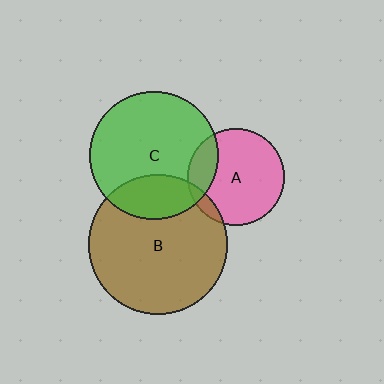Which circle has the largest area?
Circle B (brown).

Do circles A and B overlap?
Yes.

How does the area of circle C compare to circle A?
Approximately 1.7 times.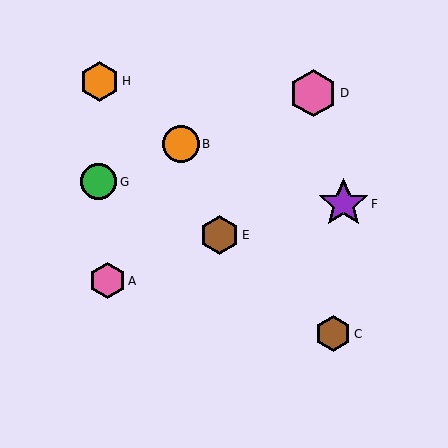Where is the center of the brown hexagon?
The center of the brown hexagon is at (333, 334).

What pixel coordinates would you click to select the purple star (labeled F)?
Click at (343, 204) to select the purple star F.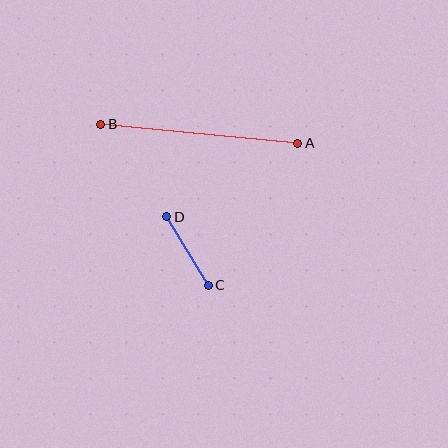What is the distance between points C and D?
The distance is approximately 80 pixels.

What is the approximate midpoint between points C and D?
The midpoint is at approximately (188, 251) pixels.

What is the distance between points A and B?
The distance is approximately 198 pixels.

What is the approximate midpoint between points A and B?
The midpoint is at approximately (199, 134) pixels.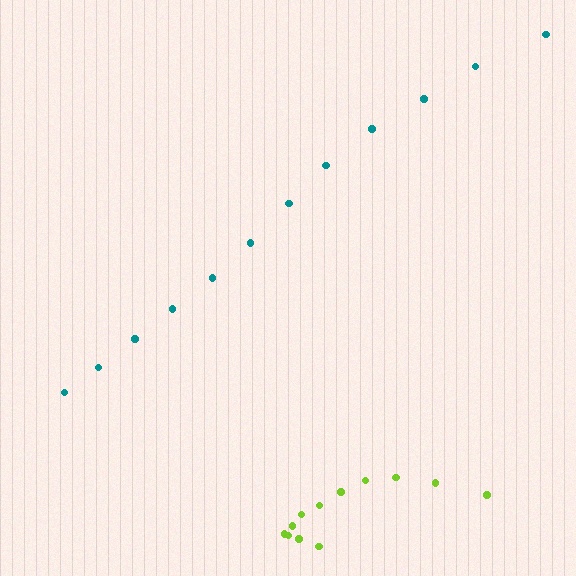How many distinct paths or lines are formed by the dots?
There are 2 distinct paths.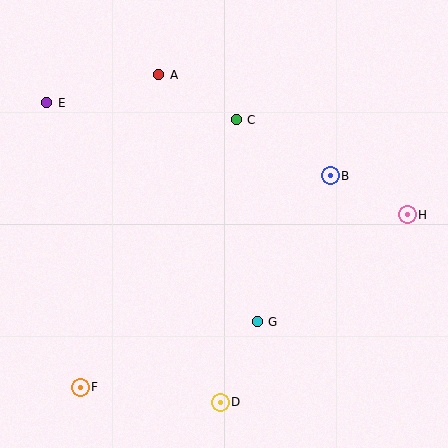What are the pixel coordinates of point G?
Point G is at (257, 322).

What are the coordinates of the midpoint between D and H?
The midpoint between D and H is at (314, 309).